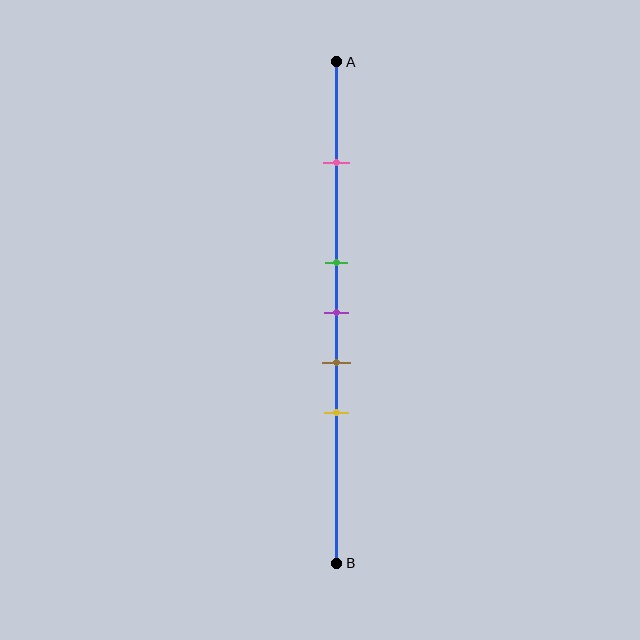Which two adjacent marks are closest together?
The green and purple marks are the closest adjacent pair.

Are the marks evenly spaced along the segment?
No, the marks are not evenly spaced.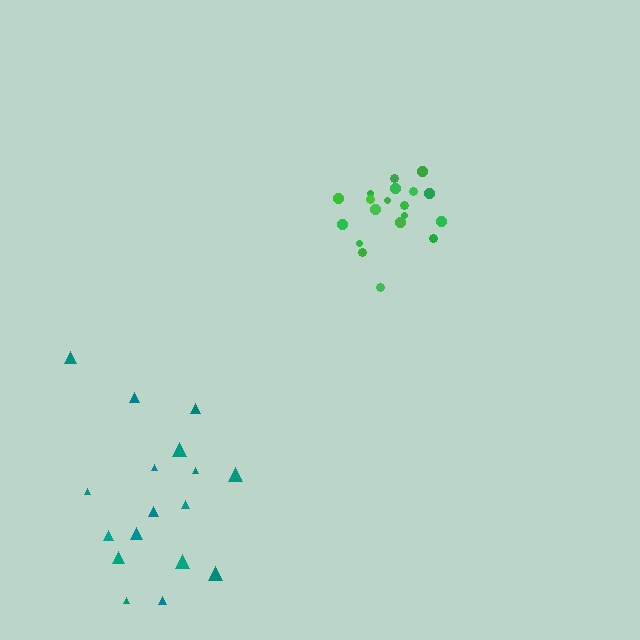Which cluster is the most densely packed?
Green.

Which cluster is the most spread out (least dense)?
Teal.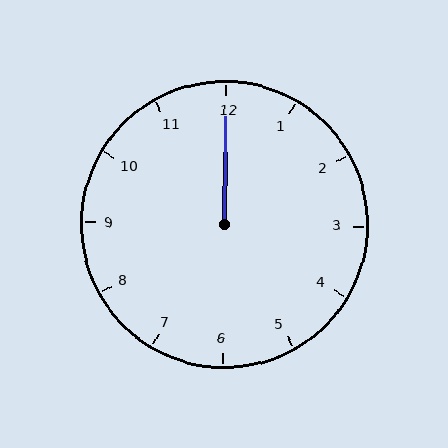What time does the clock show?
12:00.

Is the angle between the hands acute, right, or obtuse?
It is acute.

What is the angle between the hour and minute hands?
Approximately 0 degrees.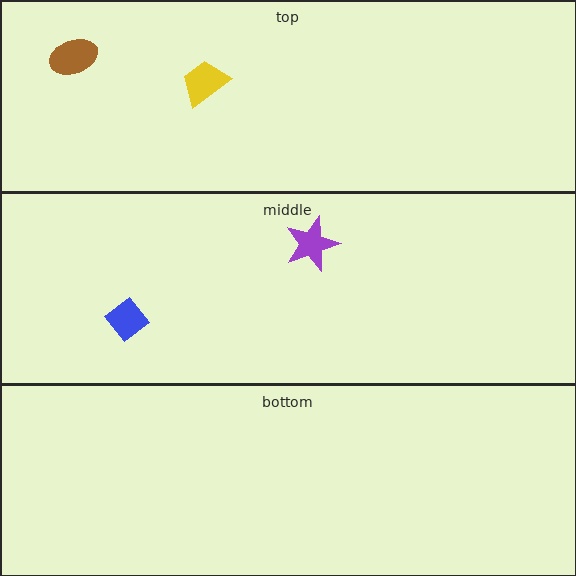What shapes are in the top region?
The brown ellipse, the yellow trapezoid.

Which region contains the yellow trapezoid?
The top region.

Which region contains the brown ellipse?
The top region.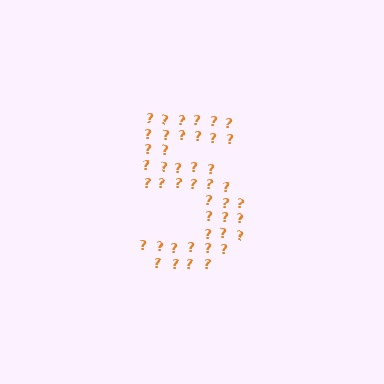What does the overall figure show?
The overall figure shows the digit 5.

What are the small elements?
The small elements are question marks.